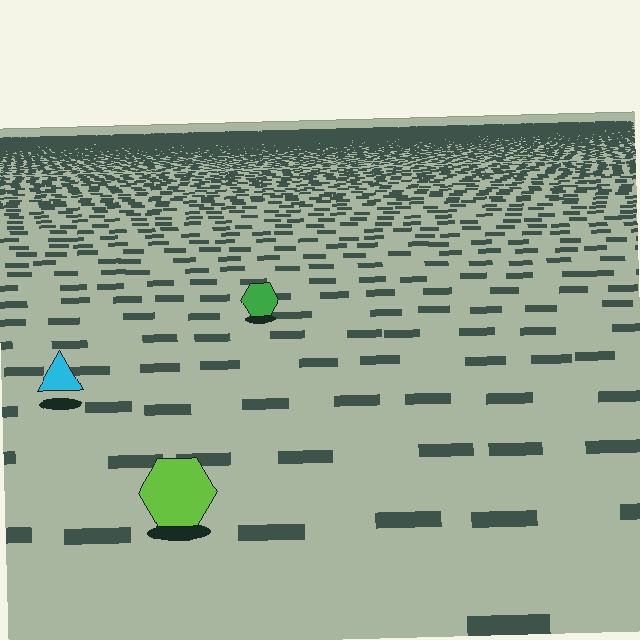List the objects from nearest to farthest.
From nearest to farthest: the lime hexagon, the cyan triangle, the green hexagon.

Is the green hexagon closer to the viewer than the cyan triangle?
No. The cyan triangle is closer — you can tell from the texture gradient: the ground texture is coarser near it.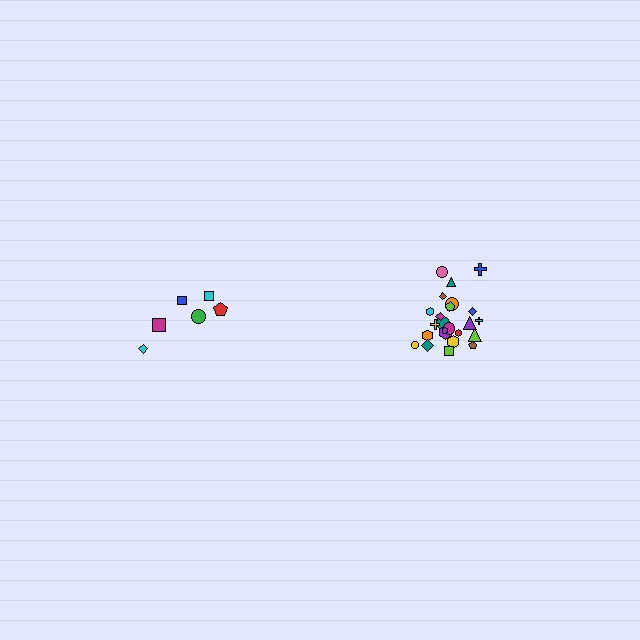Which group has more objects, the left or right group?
The right group.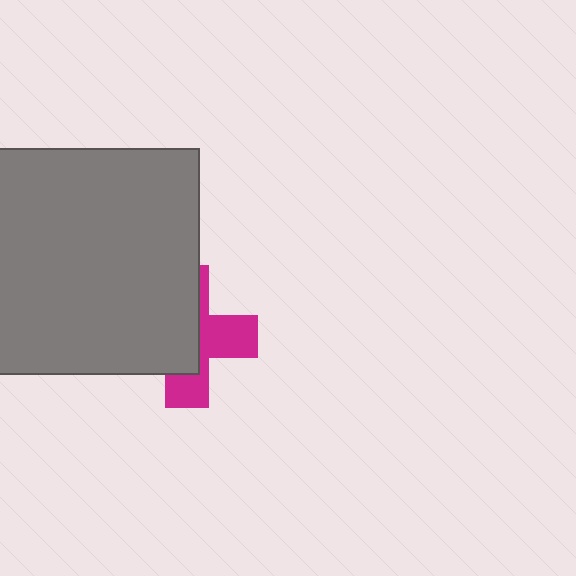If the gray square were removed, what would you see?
You would see the complete magenta cross.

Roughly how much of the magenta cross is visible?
A small part of it is visible (roughly 44%).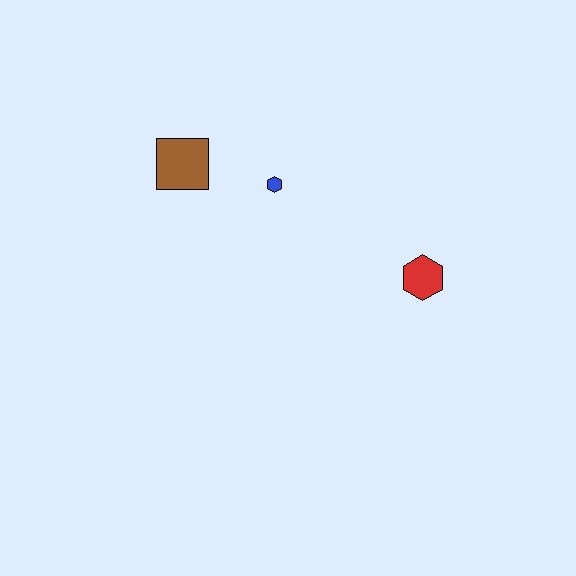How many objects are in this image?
There are 3 objects.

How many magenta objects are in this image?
There are no magenta objects.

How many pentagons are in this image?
There are no pentagons.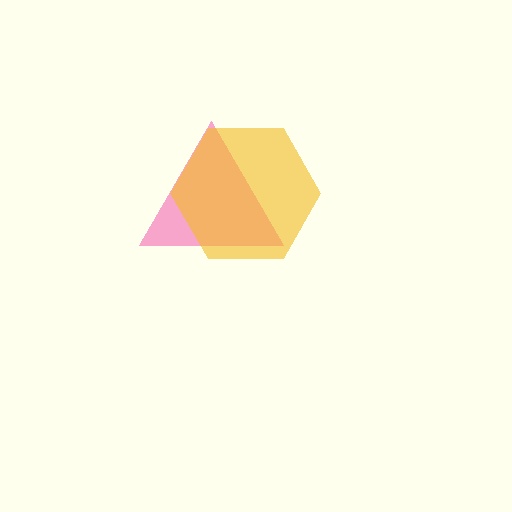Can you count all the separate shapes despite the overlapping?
Yes, there are 2 separate shapes.